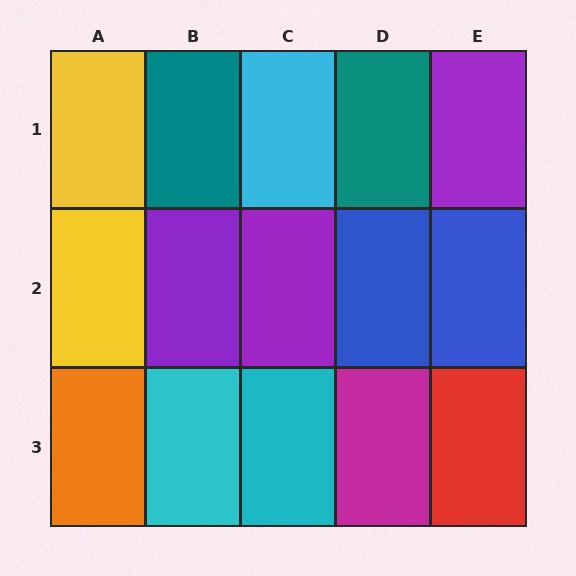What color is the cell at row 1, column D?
Teal.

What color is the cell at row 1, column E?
Purple.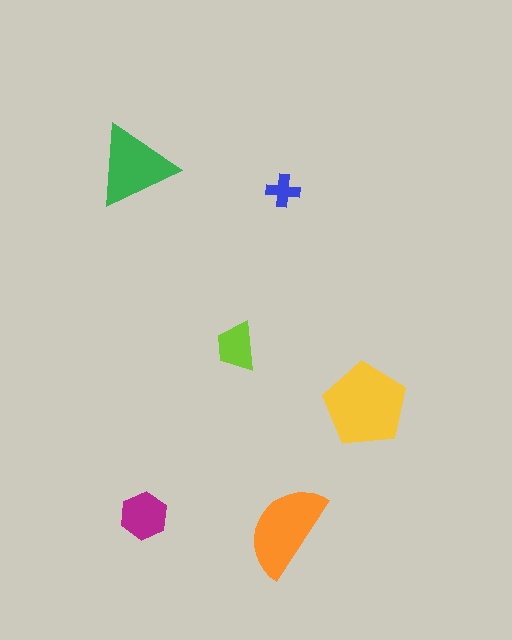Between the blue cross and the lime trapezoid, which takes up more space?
The lime trapezoid.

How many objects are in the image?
There are 6 objects in the image.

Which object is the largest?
The yellow pentagon.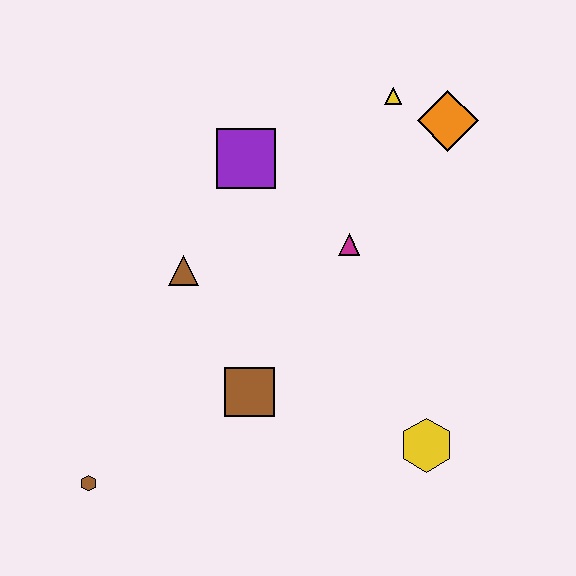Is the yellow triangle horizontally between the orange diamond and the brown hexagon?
Yes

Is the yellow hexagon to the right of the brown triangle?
Yes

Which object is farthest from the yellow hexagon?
The yellow triangle is farthest from the yellow hexagon.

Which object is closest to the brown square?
The brown triangle is closest to the brown square.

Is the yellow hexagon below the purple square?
Yes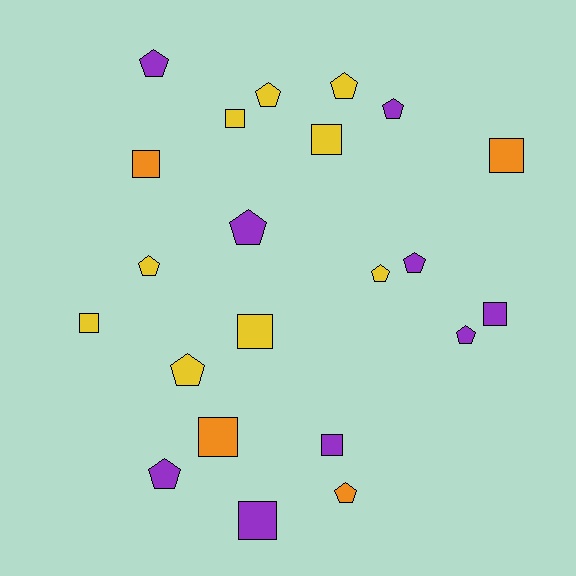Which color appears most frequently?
Yellow, with 9 objects.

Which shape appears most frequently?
Pentagon, with 12 objects.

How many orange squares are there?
There are 3 orange squares.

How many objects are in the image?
There are 22 objects.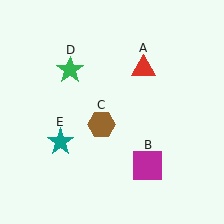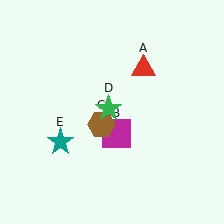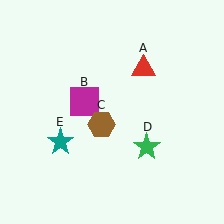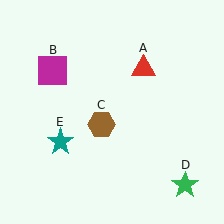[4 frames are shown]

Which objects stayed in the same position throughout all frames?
Red triangle (object A) and brown hexagon (object C) and teal star (object E) remained stationary.